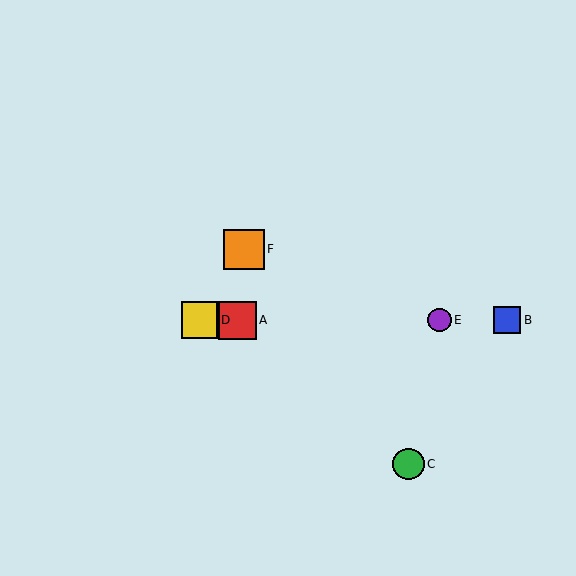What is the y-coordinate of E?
Object E is at y≈320.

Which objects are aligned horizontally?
Objects A, B, D, E are aligned horizontally.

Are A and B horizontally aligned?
Yes, both are at y≈320.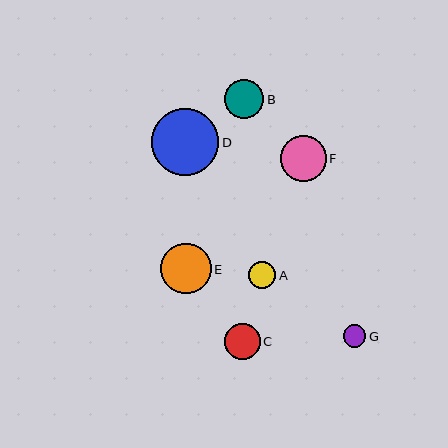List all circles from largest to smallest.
From largest to smallest: D, E, F, B, C, A, G.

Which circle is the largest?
Circle D is the largest with a size of approximately 67 pixels.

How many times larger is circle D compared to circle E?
Circle D is approximately 1.3 times the size of circle E.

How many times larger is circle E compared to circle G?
Circle E is approximately 2.3 times the size of circle G.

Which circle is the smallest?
Circle G is the smallest with a size of approximately 22 pixels.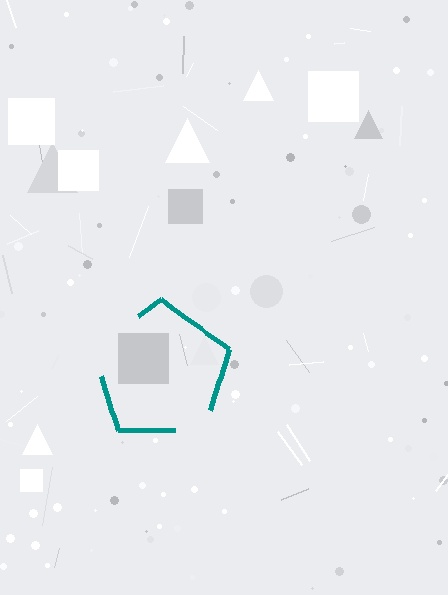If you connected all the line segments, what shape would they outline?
They would outline a pentagon.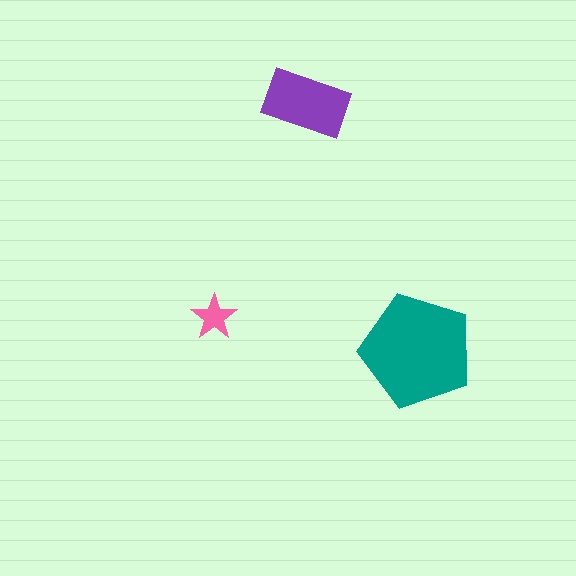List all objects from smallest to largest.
The pink star, the purple rectangle, the teal pentagon.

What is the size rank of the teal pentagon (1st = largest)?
1st.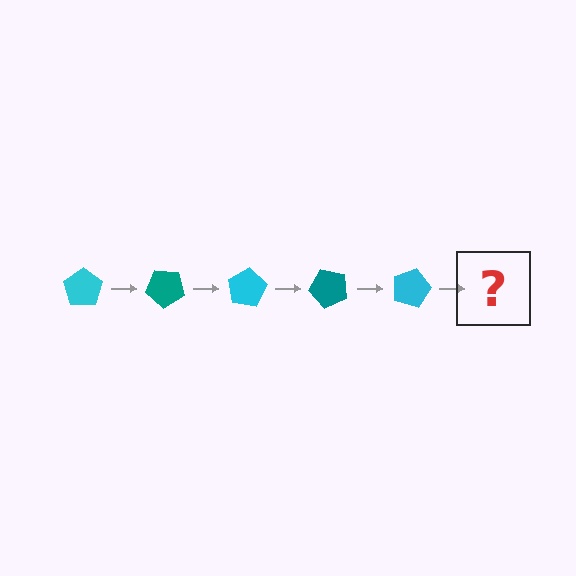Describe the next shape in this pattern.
It should be a teal pentagon, rotated 200 degrees from the start.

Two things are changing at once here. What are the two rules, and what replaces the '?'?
The two rules are that it rotates 40 degrees each step and the color cycles through cyan and teal. The '?' should be a teal pentagon, rotated 200 degrees from the start.